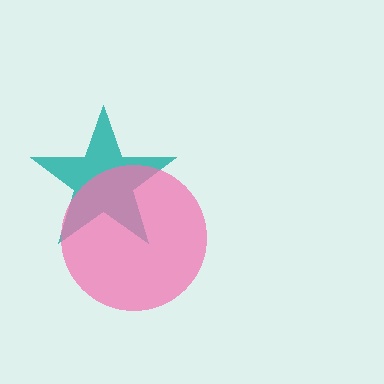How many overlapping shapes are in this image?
There are 2 overlapping shapes in the image.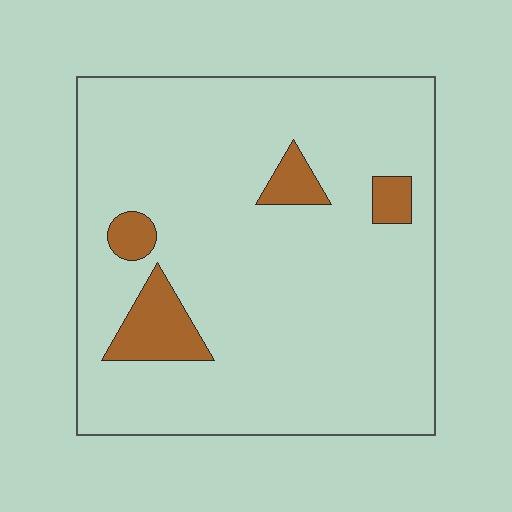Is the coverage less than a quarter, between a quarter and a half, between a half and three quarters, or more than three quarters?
Less than a quarter.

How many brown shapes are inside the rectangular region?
4.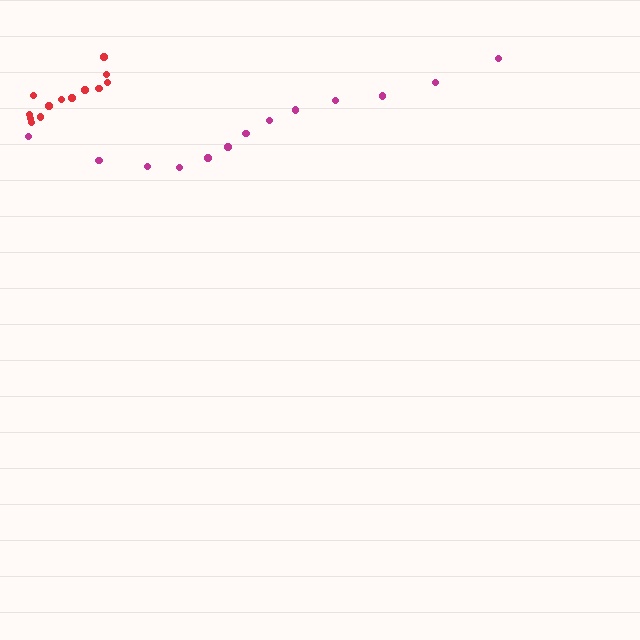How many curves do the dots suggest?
There are 2 distinct paths.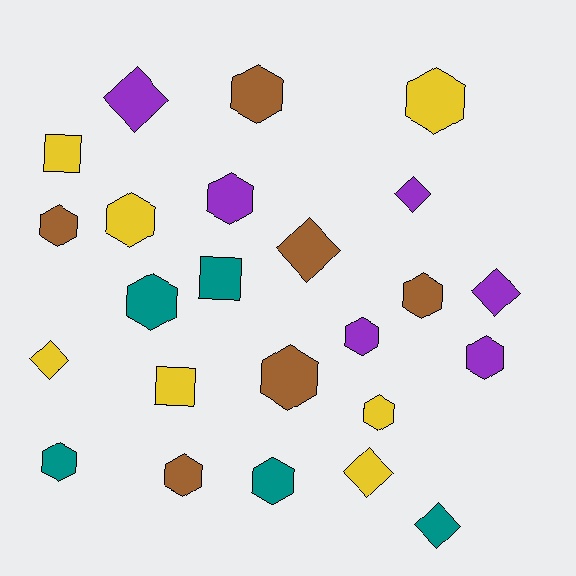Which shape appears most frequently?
Hexagon, with 14 objects.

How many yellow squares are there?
There are 2 yellow squares.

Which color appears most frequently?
Yellow, with 7 objects.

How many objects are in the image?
There are 24 objects.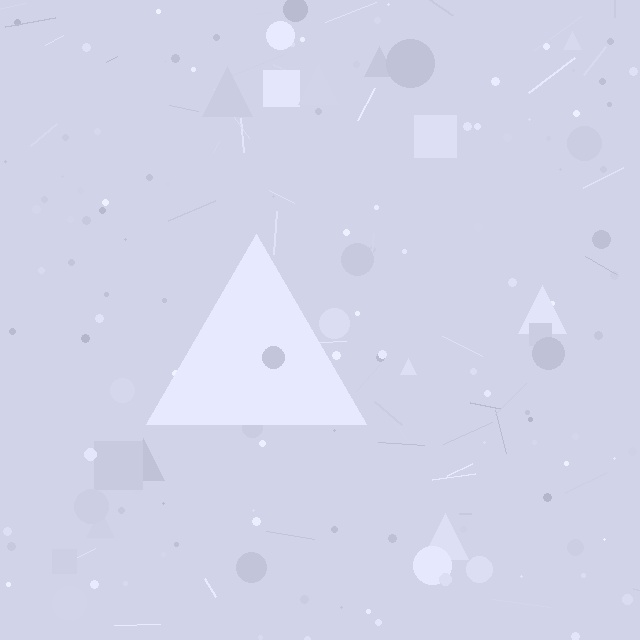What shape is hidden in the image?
A triangle is hidden in the image.